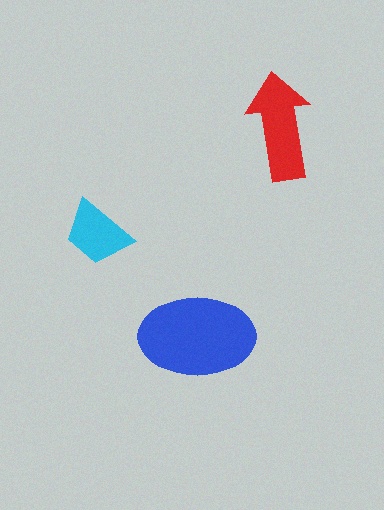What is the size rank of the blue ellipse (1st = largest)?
1st.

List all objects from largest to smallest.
The blue ellipse, the red arrow, the cyan trapezoid.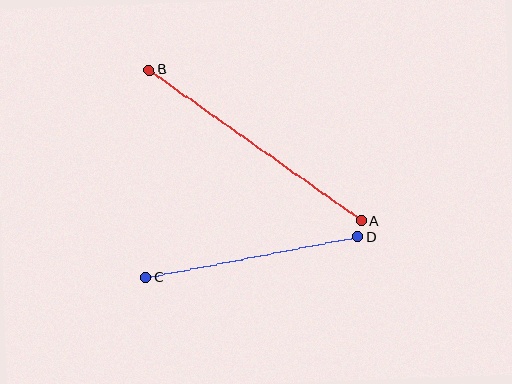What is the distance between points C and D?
The distance is approximately 215 pixels.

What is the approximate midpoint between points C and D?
The midpoint is at approximately (251, 257) pixels.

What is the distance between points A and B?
The distance is approximately 261 pixels.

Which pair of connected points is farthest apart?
Points A and B are farthest apart.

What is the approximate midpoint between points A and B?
The midpoint is at approximately (255, 145) pixels.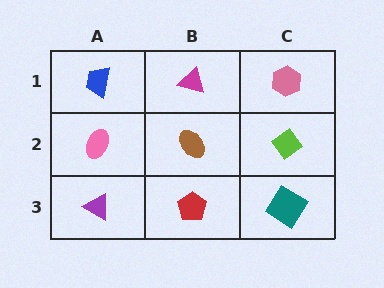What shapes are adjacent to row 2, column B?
A magenta triangle (row 1, column B), a red pentagon (row 3, column B), a pink ellipse (row 2, column A), a lime diamond (row 2, column C).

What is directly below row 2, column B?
A red pentagon.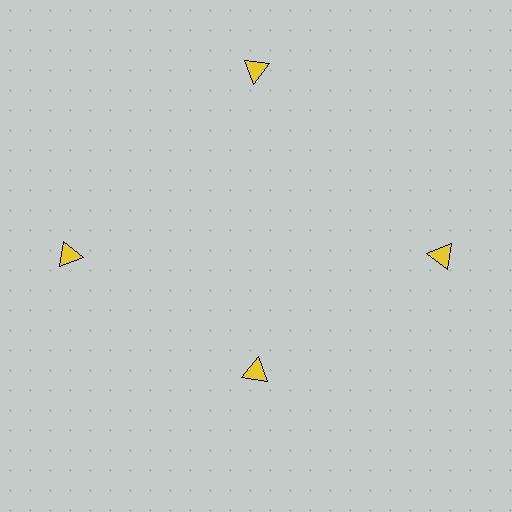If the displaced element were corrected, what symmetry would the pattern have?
It would have 4-fold rotational symmetry — the pattern would map onto itself every 90 degrees.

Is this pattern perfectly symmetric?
No. The 4 yellow triangles are arranged in a ring, but one element near the 6 o'clock position is pulled inward toward the center, breaking the 4-fold rotational symmetry.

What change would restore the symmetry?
The symmetry would be restored by moving it outward, back onto the ring so that all 4 triangles sit at equal angles and equal distance from the center.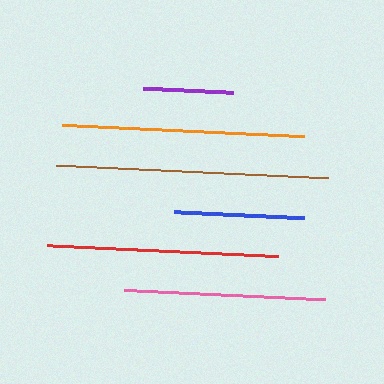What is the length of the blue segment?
The blue segment is approximately 130 pixels long.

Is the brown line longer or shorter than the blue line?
The brown line is longer than the blue line.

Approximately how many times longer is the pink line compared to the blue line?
The pink line is approximately 1.5 times the length of the blue line.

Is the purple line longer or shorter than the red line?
The red line is longer than the purple line.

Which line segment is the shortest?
The purple line is the shortest at approximately 90 pixels.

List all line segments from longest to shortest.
From longest to shortest: brown, orange, red, pink, blue, purple.